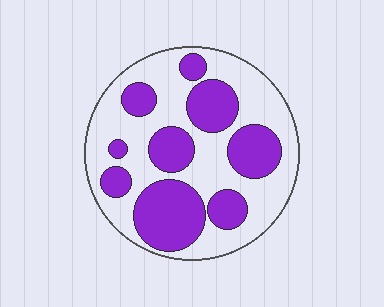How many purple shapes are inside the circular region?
9.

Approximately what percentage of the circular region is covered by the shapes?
Approximately 40%.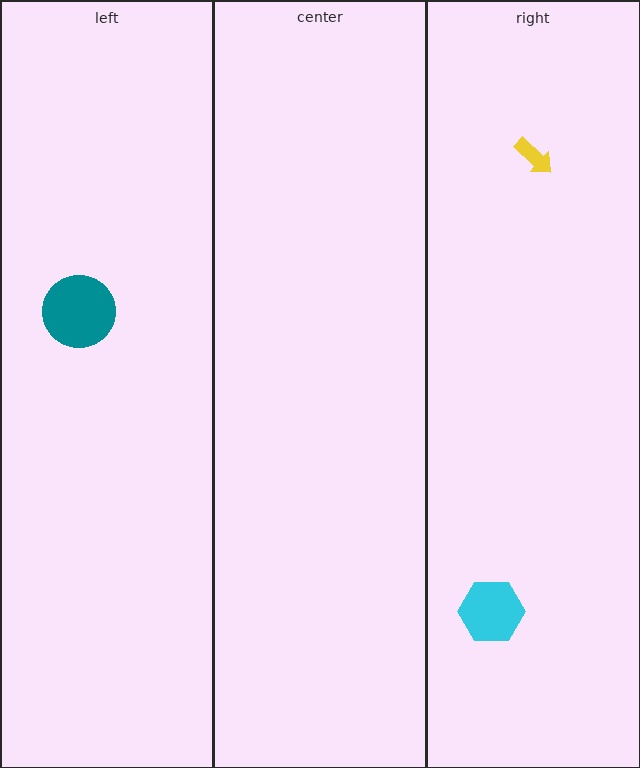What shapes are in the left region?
The teal circle.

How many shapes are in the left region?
1.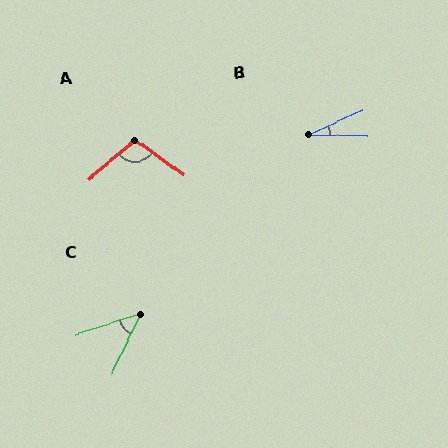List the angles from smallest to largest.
B (26°), C (46°), A (104°).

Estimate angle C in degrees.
Approximately 46 degrees.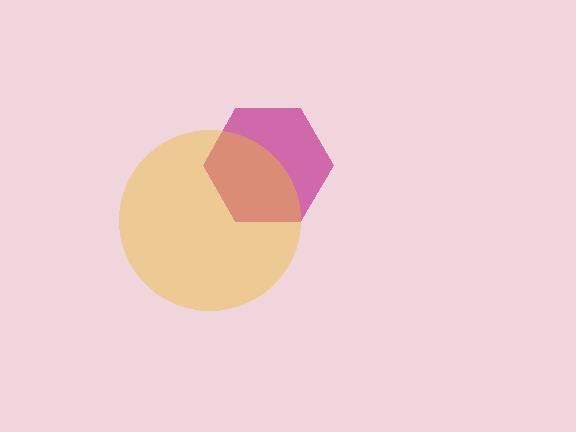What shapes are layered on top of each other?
The layered shapes are: a magenta hexagon, a yellow circle.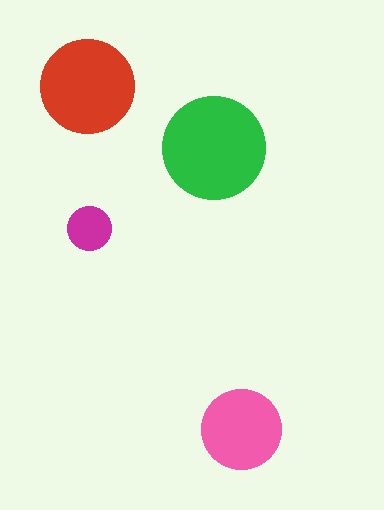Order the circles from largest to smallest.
the green one, the red one, the pink one, the magenta one.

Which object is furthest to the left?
The red circle is leftmost.